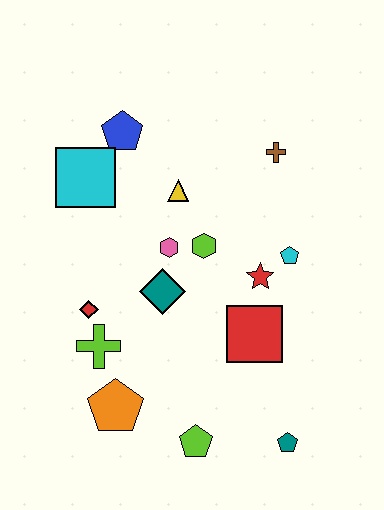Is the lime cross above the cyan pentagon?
No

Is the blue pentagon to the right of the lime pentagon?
No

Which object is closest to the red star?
The cyan pentagon is closest to the red star.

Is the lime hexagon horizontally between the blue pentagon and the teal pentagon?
Yes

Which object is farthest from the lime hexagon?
The teal pentagon is farthest from the lime hexagon.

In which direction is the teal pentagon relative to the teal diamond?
The teal pentagon is below the teal diamond.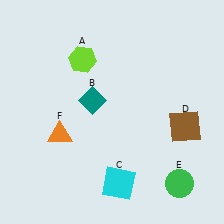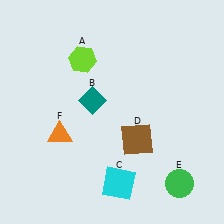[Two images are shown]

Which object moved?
The brown square (D) moved left.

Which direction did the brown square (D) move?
The brown square (D) moved left.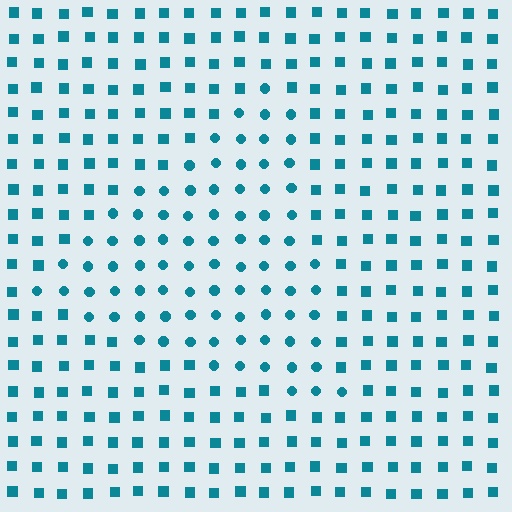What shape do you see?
I see a triangle.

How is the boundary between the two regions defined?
The boundary is defined by a change in element shape: circles inside vs. squares outside. All elements share the same color and spacing.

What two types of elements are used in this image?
The image uses circles inside the triangle region and squares outside it.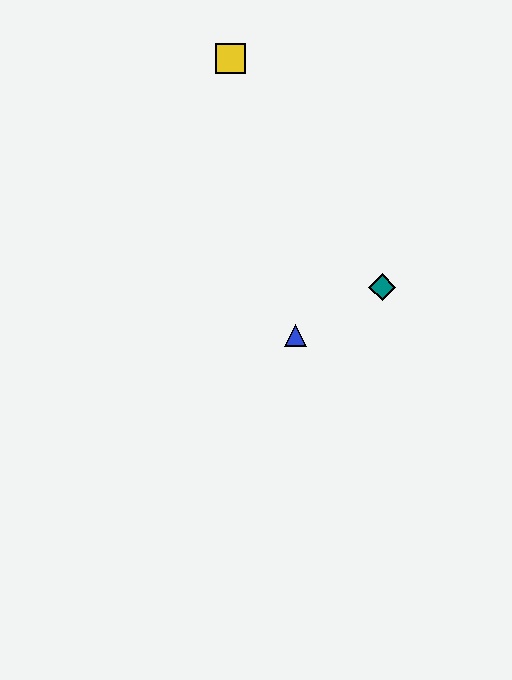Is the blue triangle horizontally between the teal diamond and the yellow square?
Yes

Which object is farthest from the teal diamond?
The yellow square is farthest from the teal diamond.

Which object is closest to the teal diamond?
The blue triangle is closest to the teal diamond.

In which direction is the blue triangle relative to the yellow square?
The blue triangle is below the yellow square.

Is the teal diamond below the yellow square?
Yes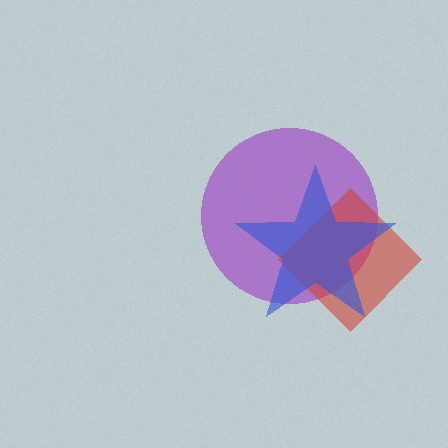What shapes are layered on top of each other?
The layered shapes are: a purple circle, a red diamond, a blue star.